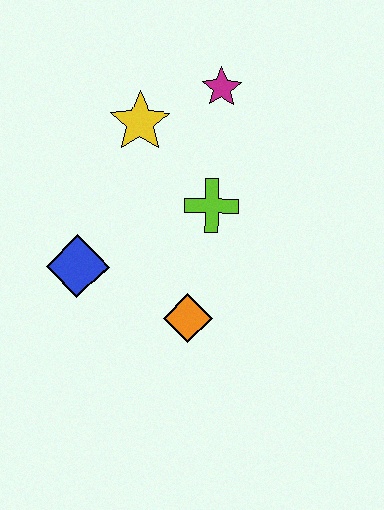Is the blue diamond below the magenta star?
Yes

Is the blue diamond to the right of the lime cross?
No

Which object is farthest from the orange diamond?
The magenta star is farthest from the orange diamond.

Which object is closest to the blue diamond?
The orange diamond is closest to the blue diamond.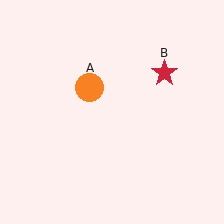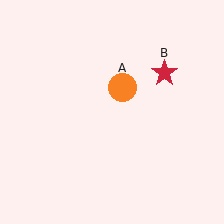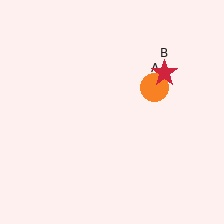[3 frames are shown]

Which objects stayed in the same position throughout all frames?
Red star (object B) remained stationary.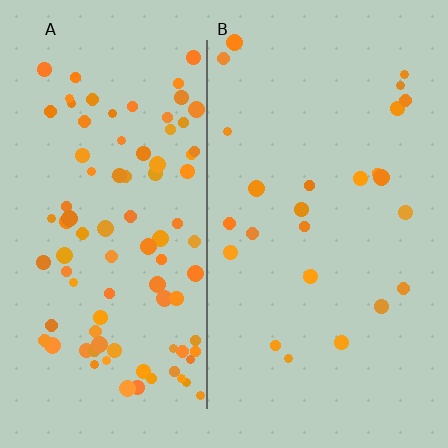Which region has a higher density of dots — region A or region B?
A (the left).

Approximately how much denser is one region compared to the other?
Approximately 3.7× — region A over region B.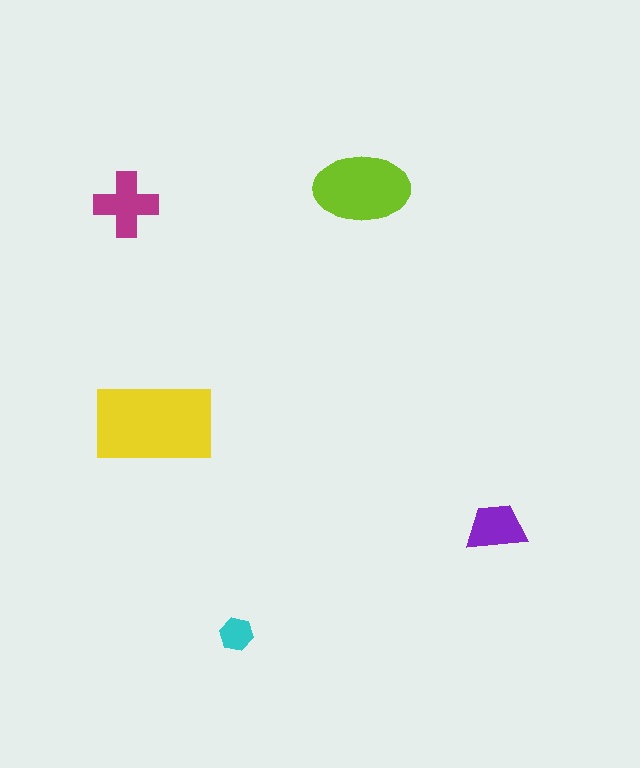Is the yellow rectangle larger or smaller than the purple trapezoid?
Larger.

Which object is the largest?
The yellow rectangle.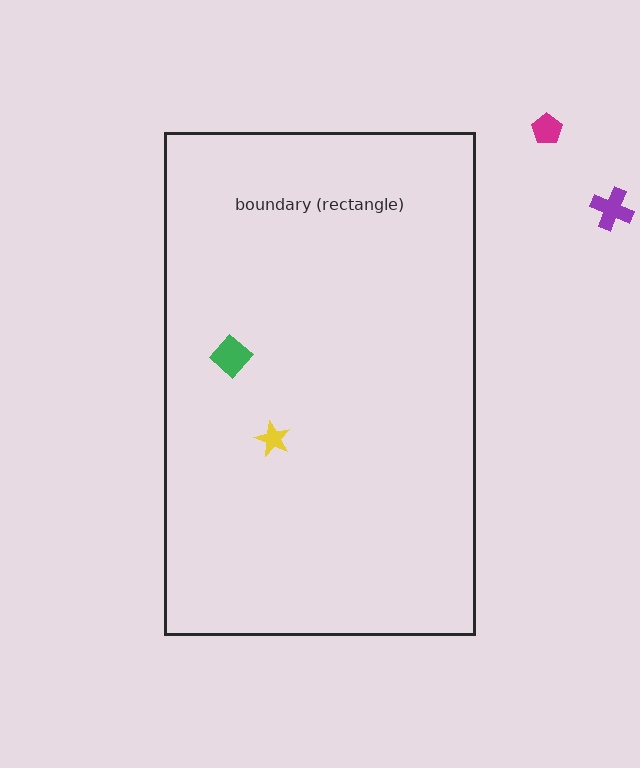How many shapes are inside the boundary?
2 inside, 2 outside.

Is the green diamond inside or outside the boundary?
Inside.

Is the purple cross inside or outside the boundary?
Outside.